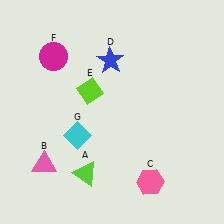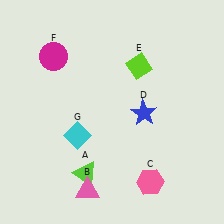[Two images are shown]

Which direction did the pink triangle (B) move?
The pink triangle (B) moved right.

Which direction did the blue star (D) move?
The blue star (D) moved down.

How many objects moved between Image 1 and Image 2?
3 objects moved between the two images.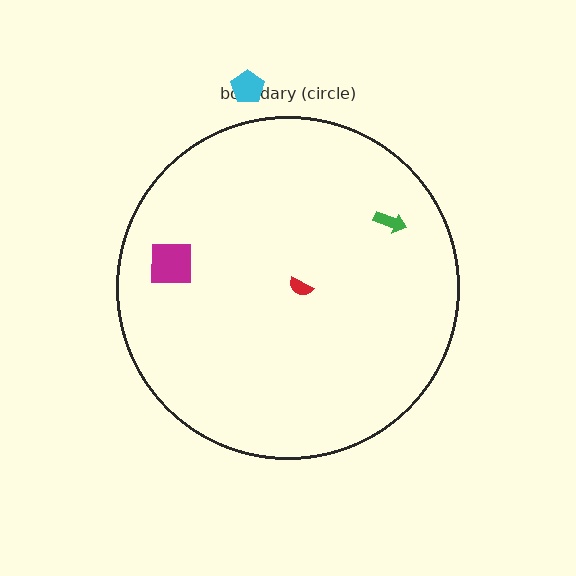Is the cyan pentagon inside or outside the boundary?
Outside.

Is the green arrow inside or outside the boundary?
Inside.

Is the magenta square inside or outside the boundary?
Inside.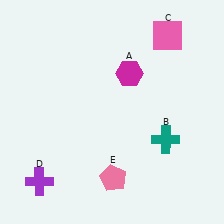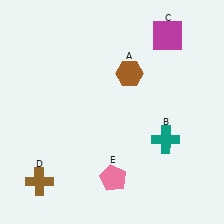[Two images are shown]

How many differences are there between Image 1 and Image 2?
There are 3 differences between the two images.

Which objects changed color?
A changed from magenta to brown. C changed from pink to magenta. D changed from purple to brown.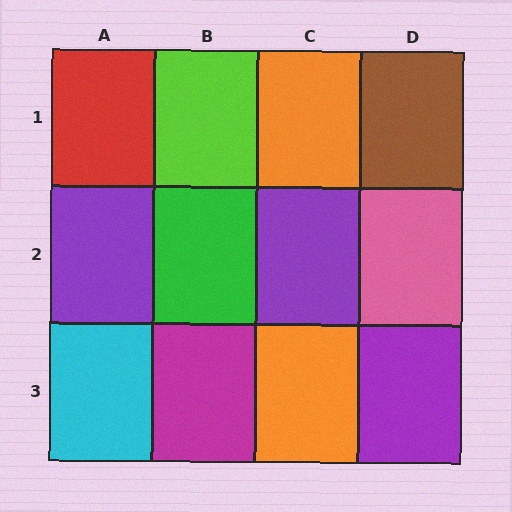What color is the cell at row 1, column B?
Lime.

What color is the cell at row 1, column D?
Brown.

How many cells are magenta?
1 cell is magenta.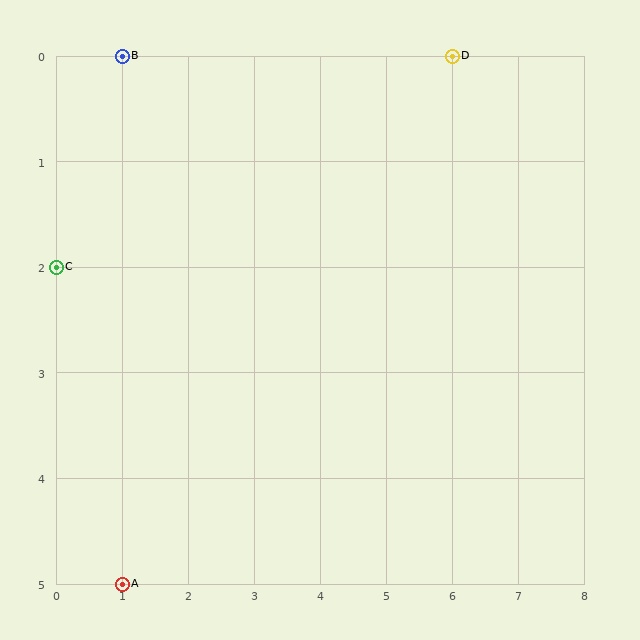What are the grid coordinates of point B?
Point B is at grid coordinates (1, 0).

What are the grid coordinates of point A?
Point A is at grid coordinates (1, 5).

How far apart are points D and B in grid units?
Points D and B are 5 columns apart.